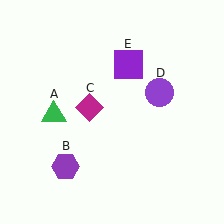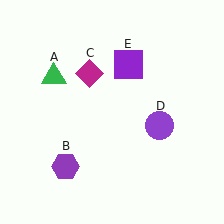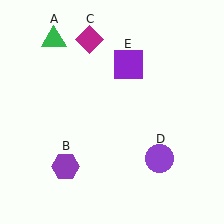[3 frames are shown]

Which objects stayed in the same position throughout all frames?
Purple hexagon (object B) and purple square (object E) remained stationary.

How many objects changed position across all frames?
3 objects changed position: green triangle (object A), magenta diamond (object C), purple circle (object D).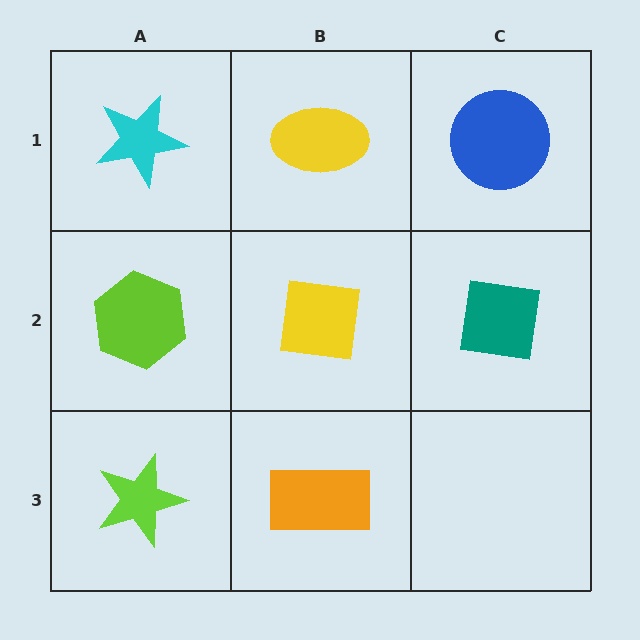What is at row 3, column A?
A lime star.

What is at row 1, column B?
A yellow ellipse.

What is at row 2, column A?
A lime hexagon.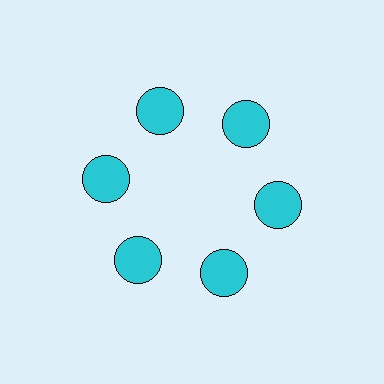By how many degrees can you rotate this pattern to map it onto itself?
The pattern maps onto itself every 60 degrees of rotation.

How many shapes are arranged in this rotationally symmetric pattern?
There are 6 shapes, arranged in 6 groups of 1.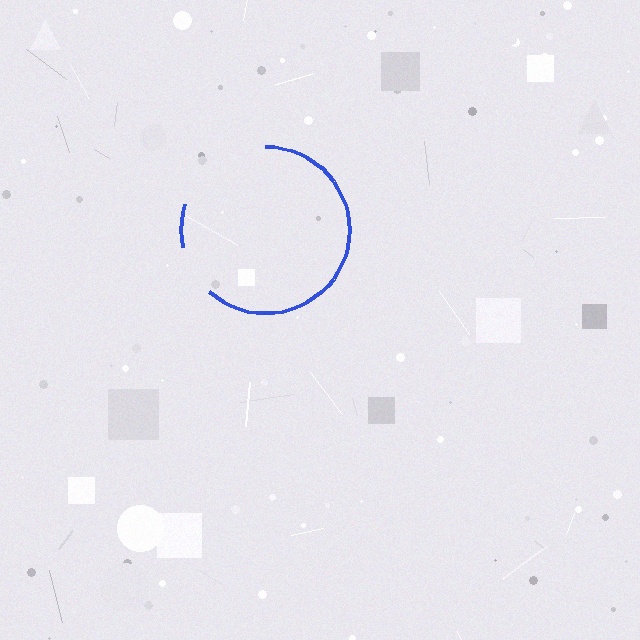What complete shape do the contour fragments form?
The contour fragments form a circle.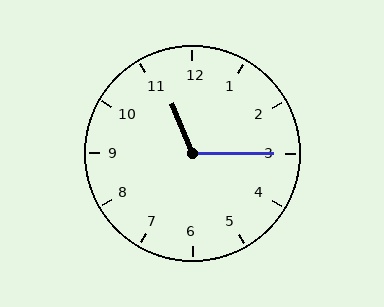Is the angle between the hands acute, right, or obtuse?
It is obtuse.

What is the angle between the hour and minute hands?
Approximately 112 degrees.